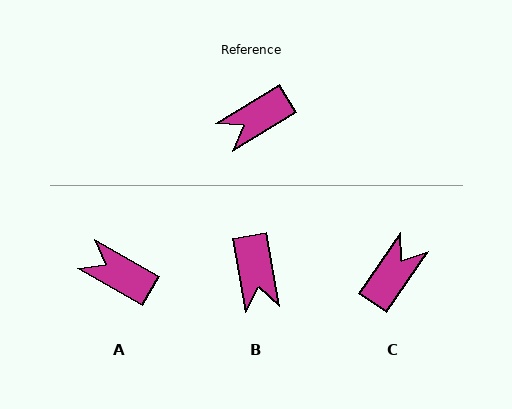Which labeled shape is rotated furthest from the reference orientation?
C, about 156 degrees away.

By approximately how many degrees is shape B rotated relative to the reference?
Approximately 68 degrees counter-clockwise.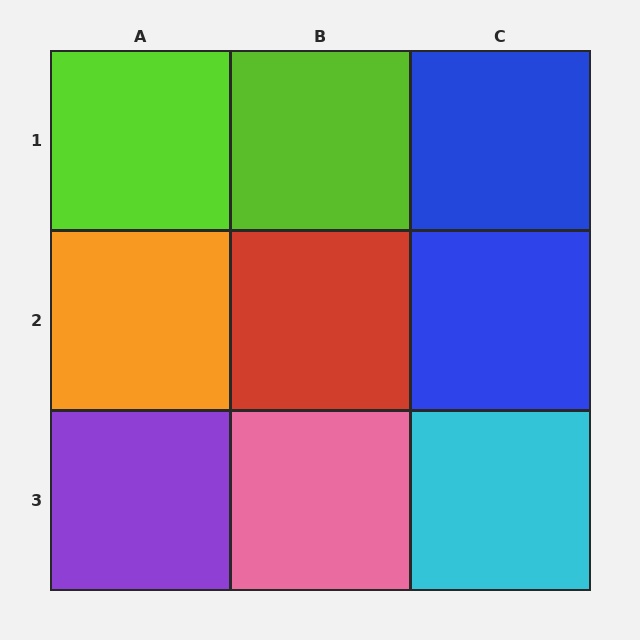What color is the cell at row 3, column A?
Purple.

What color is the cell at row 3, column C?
Cyan.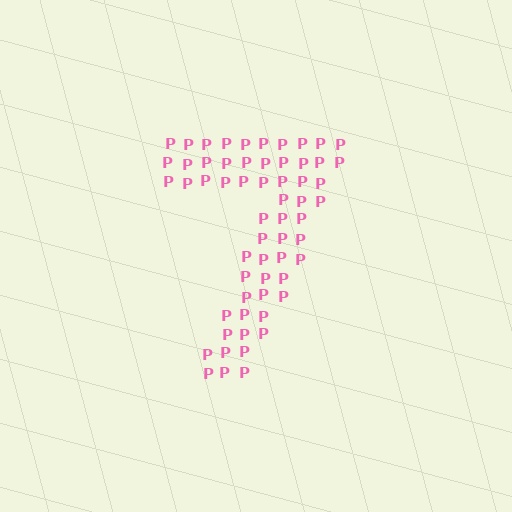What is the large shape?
The large shape is the digit 7.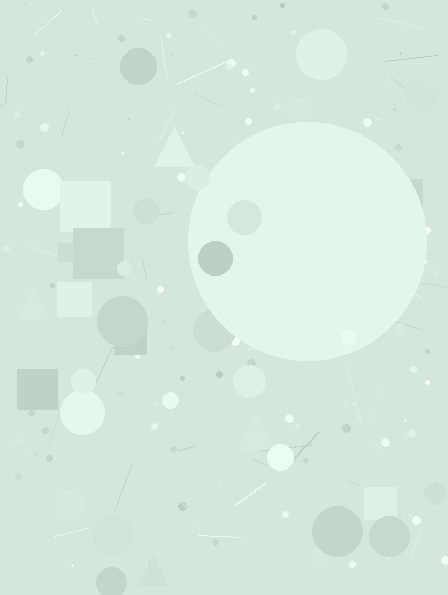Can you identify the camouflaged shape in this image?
The camouflaged shape is a circle.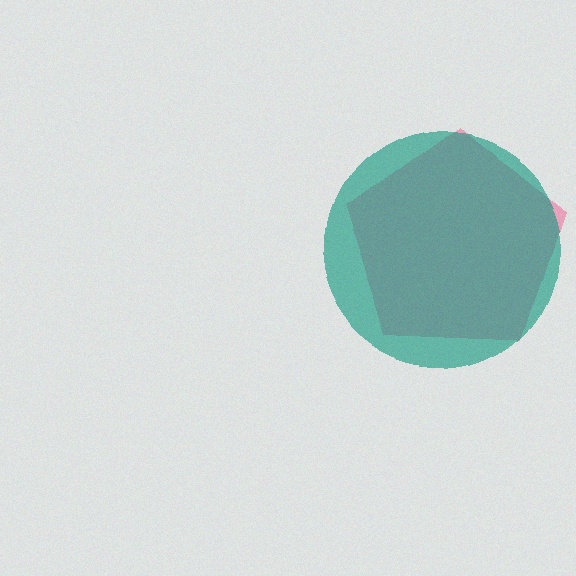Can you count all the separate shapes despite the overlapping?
Yes, there are 2 separate shapes.